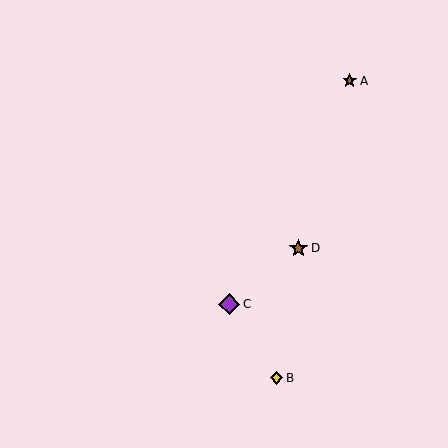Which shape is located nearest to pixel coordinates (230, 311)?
The purple diamond (labeled C) at (229, 304) is nearest to that location.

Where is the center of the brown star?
The center of the brown star is at (350, 81).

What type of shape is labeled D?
Shape D is a brown star.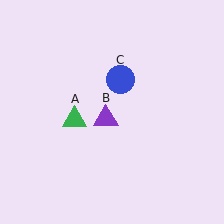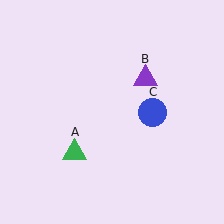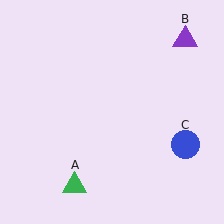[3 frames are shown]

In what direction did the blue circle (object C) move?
The blue circle (object C) moved down and to the right.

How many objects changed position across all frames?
3 objects changed position: green triangle (object A), purple triangle (object B), blue circle (object C).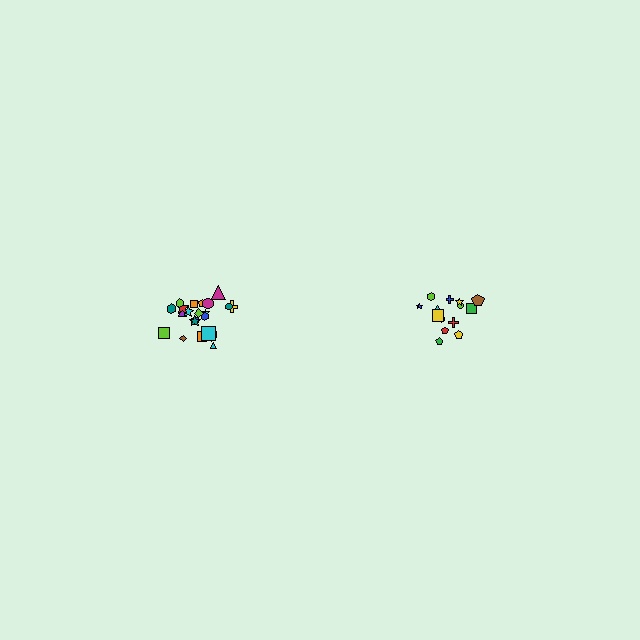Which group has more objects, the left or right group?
The left group.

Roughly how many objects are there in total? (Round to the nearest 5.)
Roughly 35 objects in total.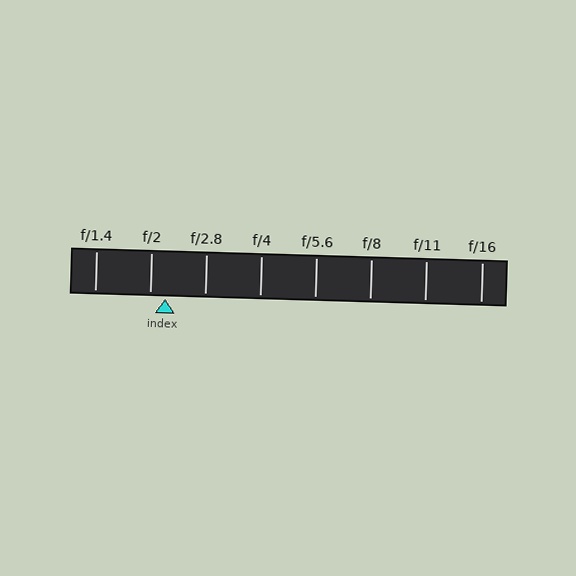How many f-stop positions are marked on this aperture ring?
There are 8 f-stop positions marked.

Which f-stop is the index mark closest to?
The index mark is closest to f/2.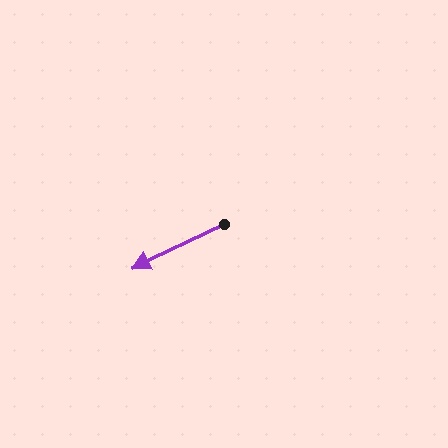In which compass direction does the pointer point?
Southwest.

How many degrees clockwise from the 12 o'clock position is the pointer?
Approximately 244 degrees.